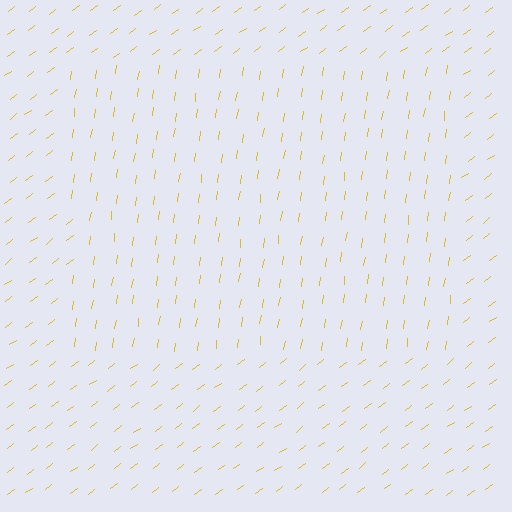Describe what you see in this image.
The image is filled with small yellow line segments. A rectangle region in the image has lines oriented differently from the surrounding lines, creating a visible texture boundary.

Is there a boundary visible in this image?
Yes, there is a texture boundary formed by a change in line orientation.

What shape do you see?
I see a rectangle.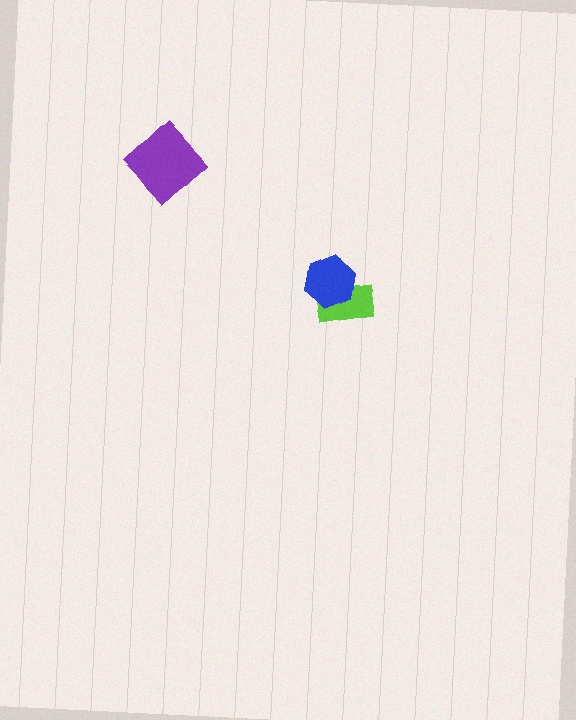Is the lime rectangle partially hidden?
Yes, it is partially covered by another shape.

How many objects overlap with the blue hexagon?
1 object overlaps with the blue hexagon.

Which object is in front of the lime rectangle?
The blue hexagon is in front of the lime rectangle.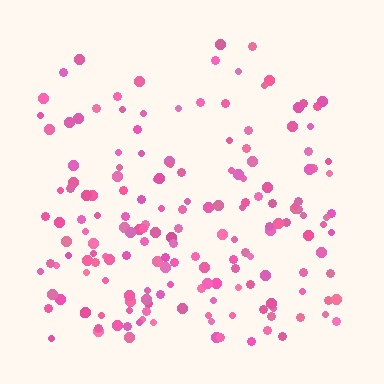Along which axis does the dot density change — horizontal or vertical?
Vertical.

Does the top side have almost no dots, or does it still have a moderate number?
Still a moderate number, just noticeably fewer than the bottom.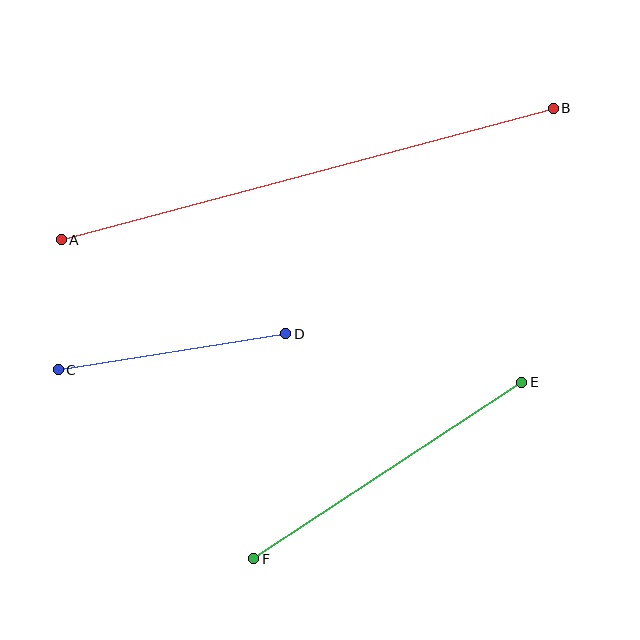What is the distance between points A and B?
The distance is approximately 509 pixels.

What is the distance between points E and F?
The distance is approximately 321 pixels.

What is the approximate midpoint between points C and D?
The midpoint is at approximately (172, 352) pixels.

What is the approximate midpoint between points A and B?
The midpoint is at approximately (307, 174) pixels.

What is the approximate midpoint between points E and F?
The midpoint is at approximately (388, 471) pixels.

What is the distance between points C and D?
The distance is approximately 230 pixels.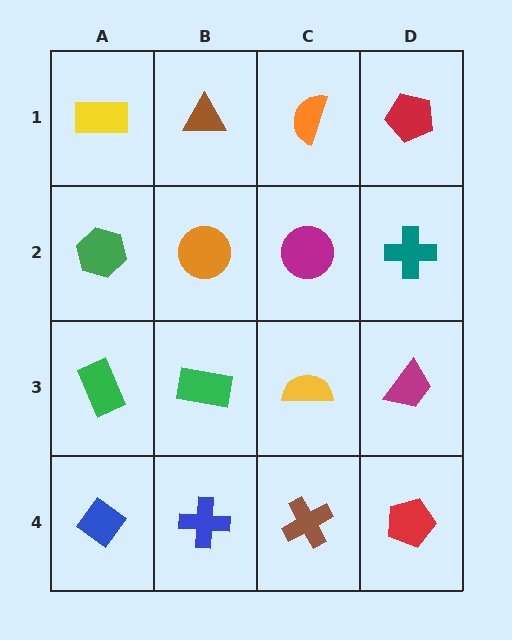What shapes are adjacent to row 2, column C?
An orange semicircle (row 1, column C), a yellow semicircle (row 3, column C), an orange circle (row 2, column B), a teal cross (row 2, column D).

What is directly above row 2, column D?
A red pentagon.